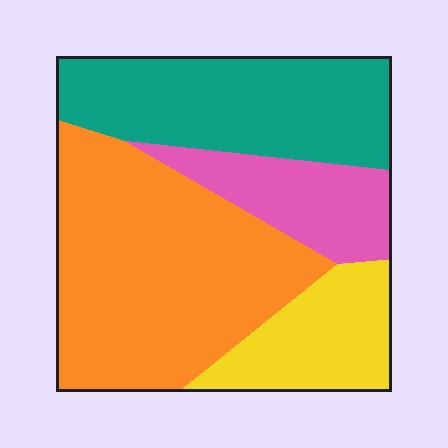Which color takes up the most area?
Orange, at roughly 45%.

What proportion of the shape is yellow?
Yellow covers 15% of the shape.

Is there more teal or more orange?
Orange.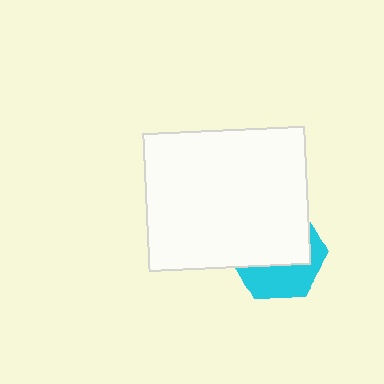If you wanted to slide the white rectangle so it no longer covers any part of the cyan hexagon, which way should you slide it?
Slide it up — that is the most direct way to separate the two shapes.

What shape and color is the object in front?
The object in front is a white rectangle.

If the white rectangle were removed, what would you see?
You would see the complete cyan hexagon.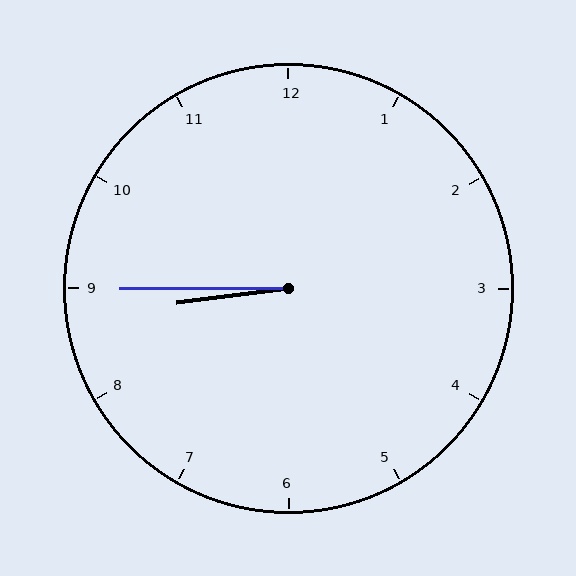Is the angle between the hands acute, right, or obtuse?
It is acute.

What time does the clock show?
8:45.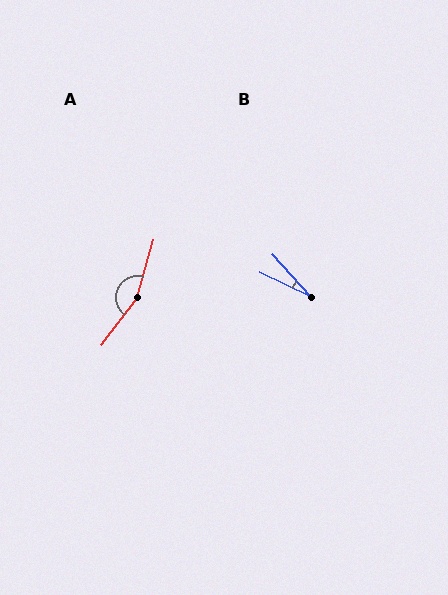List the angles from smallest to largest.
B (22°), A (159°).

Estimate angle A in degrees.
Approximately 159 degrees.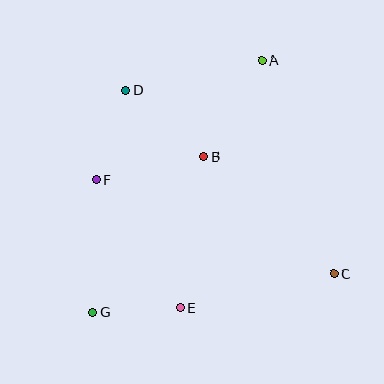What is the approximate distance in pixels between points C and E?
The distance between C and E is approximately 157 pixels.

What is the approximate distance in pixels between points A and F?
The distance between A and F is approximately 204 pixels.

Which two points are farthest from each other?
Points A and G are farthest from each other.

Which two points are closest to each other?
Points E and G are closest to each other.